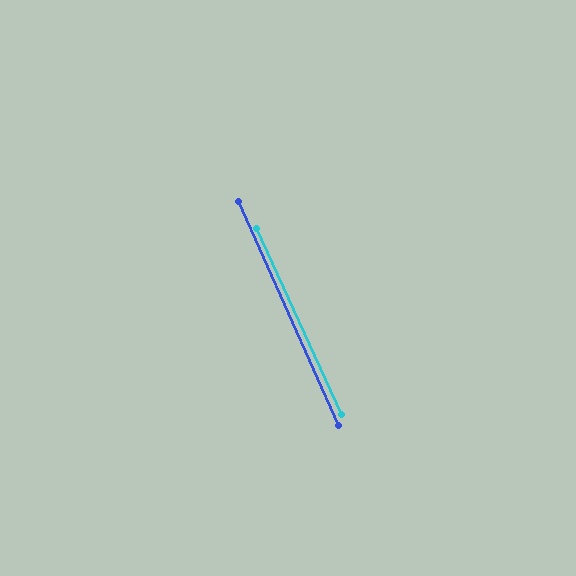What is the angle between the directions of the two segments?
Approximately 0 degrees.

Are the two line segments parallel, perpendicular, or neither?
Parallel — their directions differ by only 0.3°.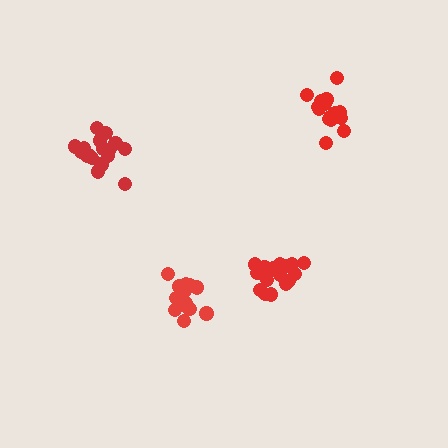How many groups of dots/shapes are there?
There are 4 groups.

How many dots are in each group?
Group 1: 17 dots, Group 2: 13 dots, Group 3: 17 dots, Group 4: 17 dots (64 total).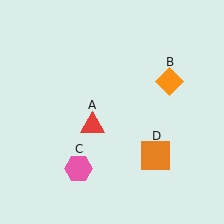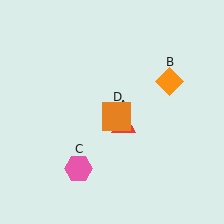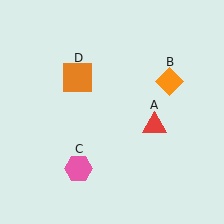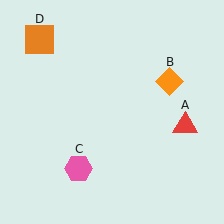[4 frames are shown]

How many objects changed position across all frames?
2 objects changed position: red triangle (object A), orange square (object D).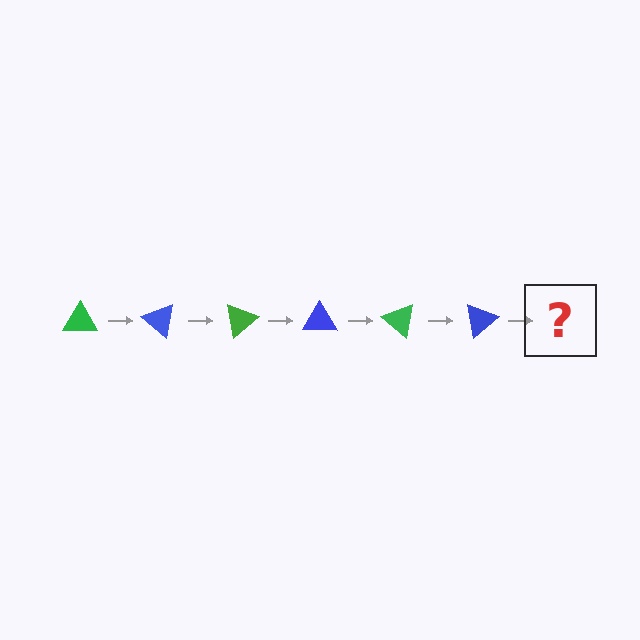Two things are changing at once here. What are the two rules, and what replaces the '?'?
The two rules are that it rotates 40 degrees each step and the color cycles through green and blue. The '?' should be a green triangle, rotated 240 degrees from the start.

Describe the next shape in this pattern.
It should be a green triangle, rotated 240 degrees from the start.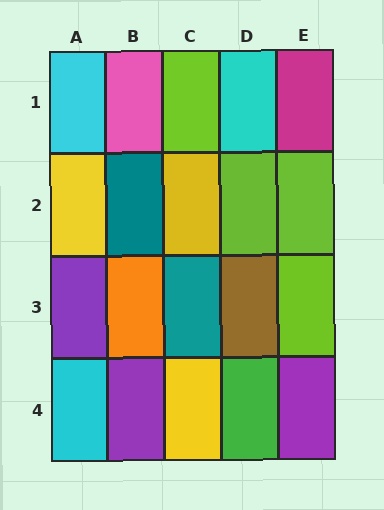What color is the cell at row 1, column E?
Magenta.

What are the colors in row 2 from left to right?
Yellow, teal, yellow, lime, lime.